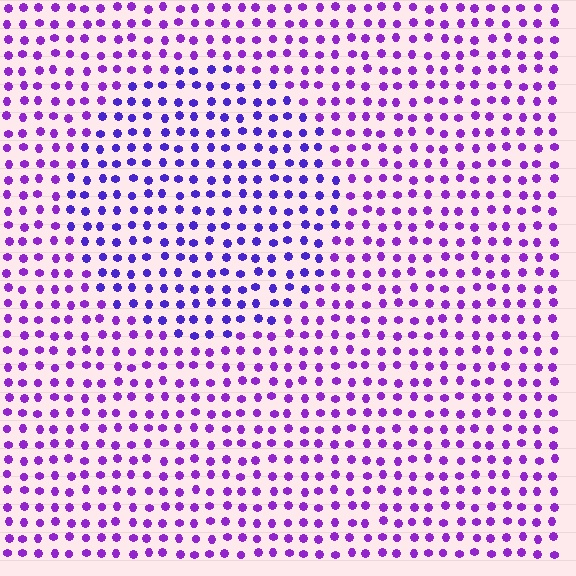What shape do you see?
I see a circle.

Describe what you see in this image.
The image is filled with small purple elements in a uniform arrangement. A circle-shaped region is visible where the elements are tinted to a slightly different hue, forming a subtle color boundary.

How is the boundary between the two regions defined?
The boundary is defined purely by a slight shift in hue (about 27 degrees). Spacing, size, and orientation are identical on both sides.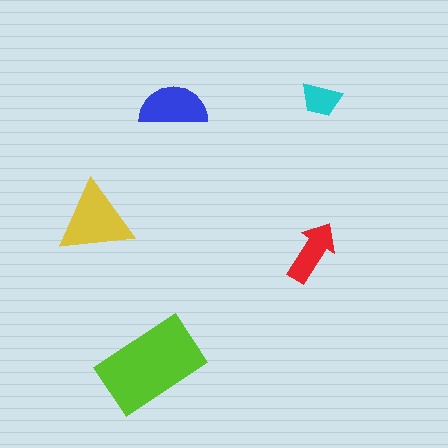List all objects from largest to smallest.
The lime rectangle, the yellow triangle, the blue semicircle, the red arrow, the cyan trapezoid.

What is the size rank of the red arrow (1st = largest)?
4th.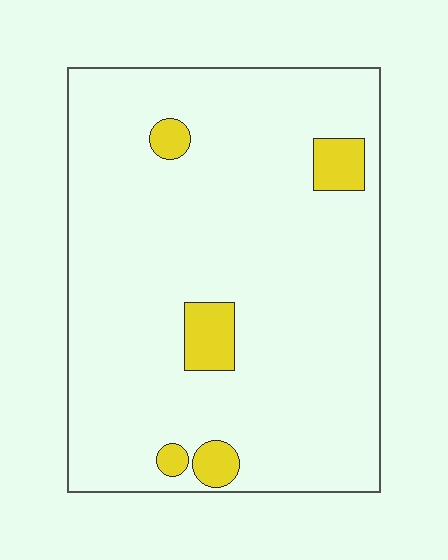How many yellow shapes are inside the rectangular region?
5.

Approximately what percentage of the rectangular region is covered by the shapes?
Approximately 10%.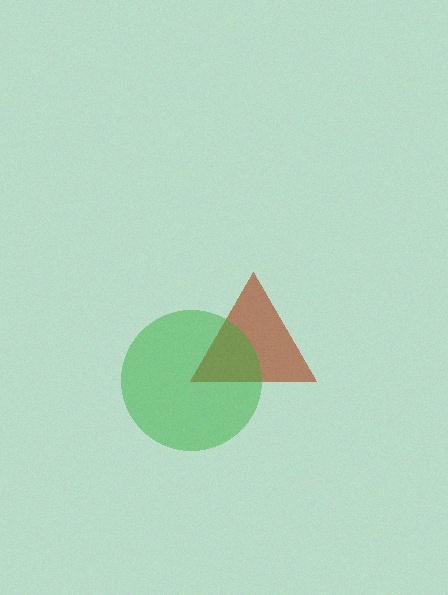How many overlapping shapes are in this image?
There are 2 overlapping shapes in the image.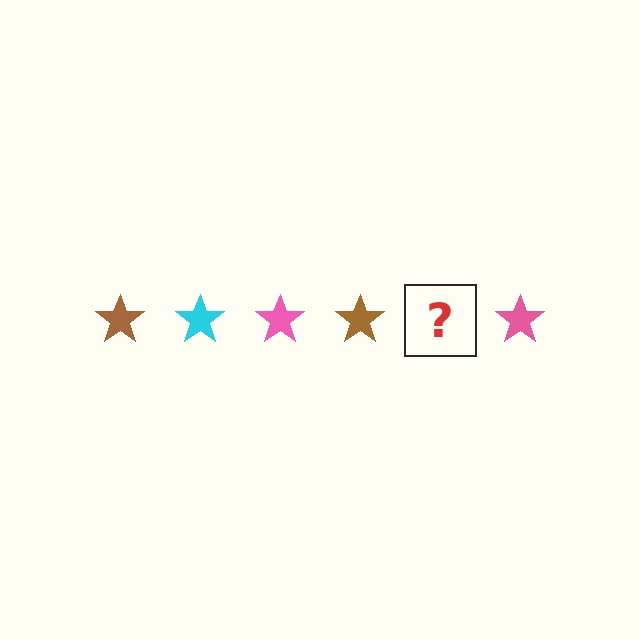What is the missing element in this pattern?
The missing element is a cyan star.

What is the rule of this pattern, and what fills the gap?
The rule is that the pattern cycles through brown, cyan, pink stars. The gap should be filled with a cyan star.